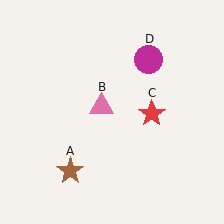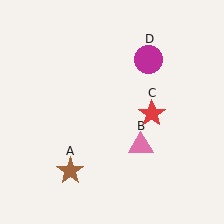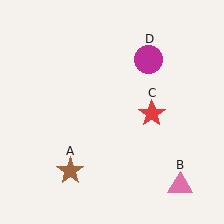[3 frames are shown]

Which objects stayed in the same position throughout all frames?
Brown star (object A) and red star (object C) and magenta circle (object D) remained stationary.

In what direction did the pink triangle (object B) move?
The pink triangle (object B) moved down and to the right.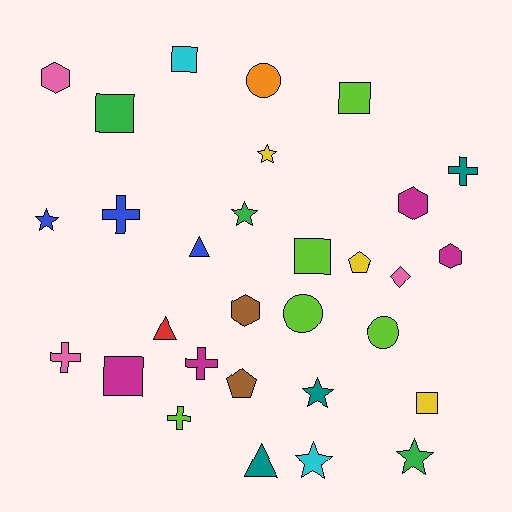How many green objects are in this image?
There are 3 green objects.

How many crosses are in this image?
There are 5 crosses.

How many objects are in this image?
There are 30 objects.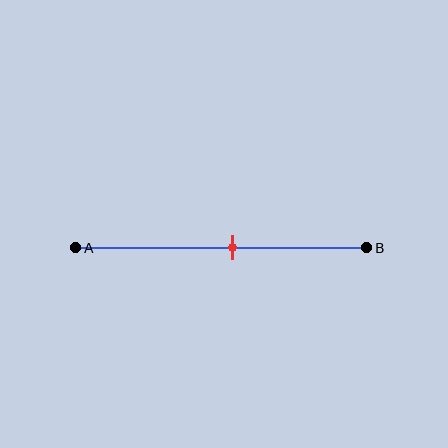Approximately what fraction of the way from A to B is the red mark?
The red mark is approximately 55% of the way from A to B.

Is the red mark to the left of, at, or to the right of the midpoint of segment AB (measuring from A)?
The red mark is to the right of the midpoint of segment AB.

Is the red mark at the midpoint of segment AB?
No, the mark is at about 55% from A, not at the 50% midpoint.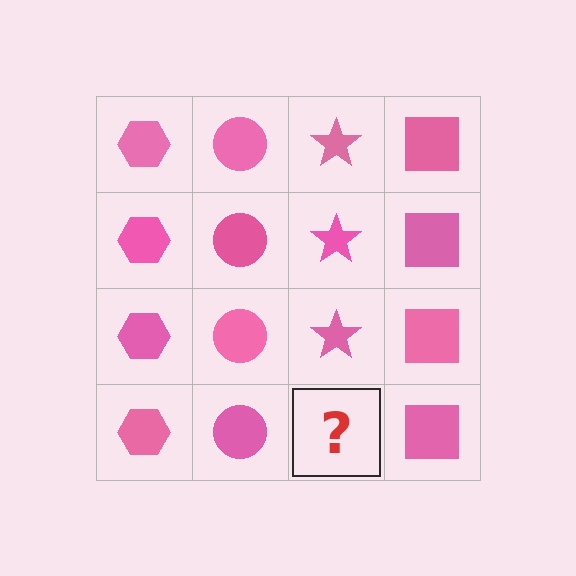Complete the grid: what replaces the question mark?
The question mark should be replaced with a pink star.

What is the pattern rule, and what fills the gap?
The rule is that each column has a consistent shape. The gap should be filled with a pink star.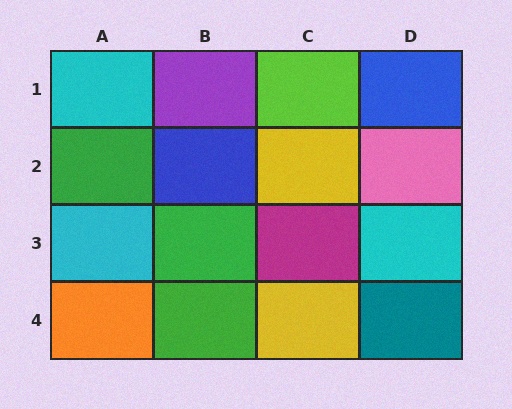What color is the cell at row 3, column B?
Green.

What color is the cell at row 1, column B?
Purple.